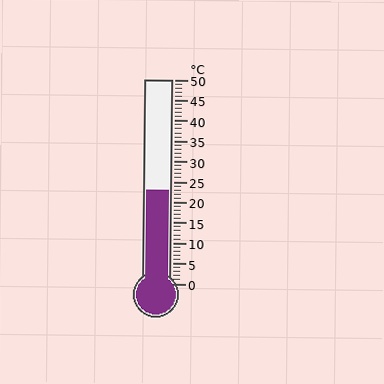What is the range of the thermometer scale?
The thermometer scale ranges from 0°C to 50°C.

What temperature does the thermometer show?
The thermometer shows approximately 23°C.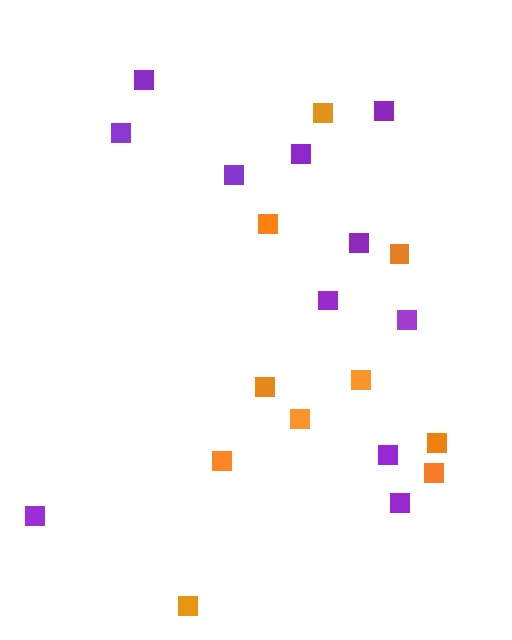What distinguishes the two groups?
There are 2 groups: one group of orange squares (10) and one group of purple squares (11).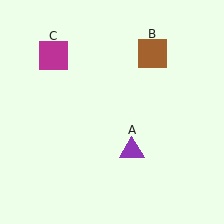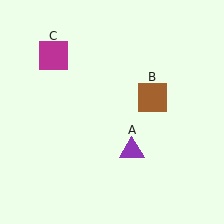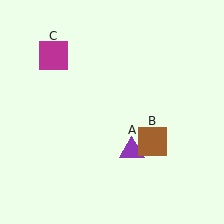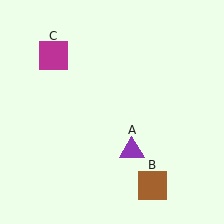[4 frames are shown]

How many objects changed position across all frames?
1 object changed position: brown square (object B).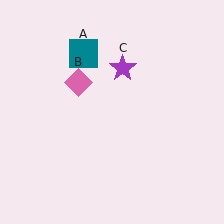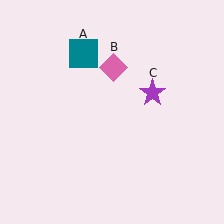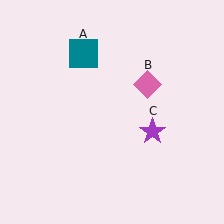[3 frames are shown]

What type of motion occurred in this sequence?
The pink diamond (object B), purple star (object C) rotated clockwise around the center of the scene.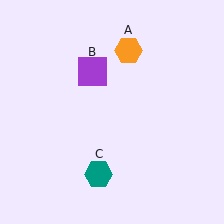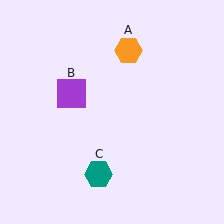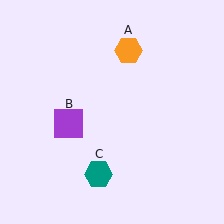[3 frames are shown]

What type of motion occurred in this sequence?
The purple square (object B) rotated counterclockwise around the center of the scene.